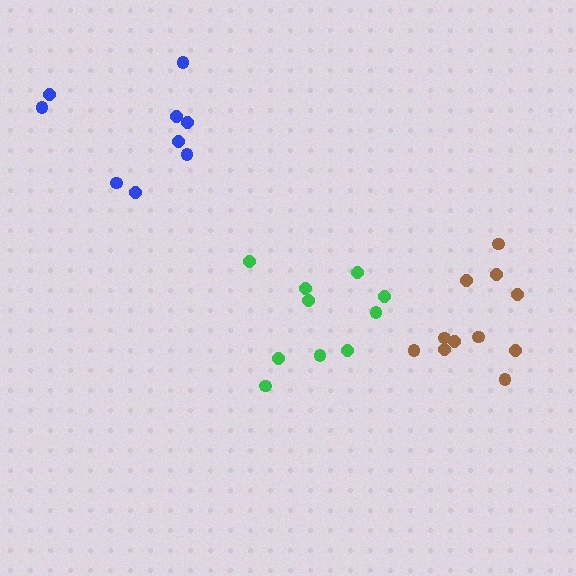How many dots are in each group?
Group 1: 9 dots, Group 2: 11 dots, Group 3: 10 dots (30 total).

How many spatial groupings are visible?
There are 3 spatial groupings.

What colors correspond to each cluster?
The clusters are colored: blue, brown, green.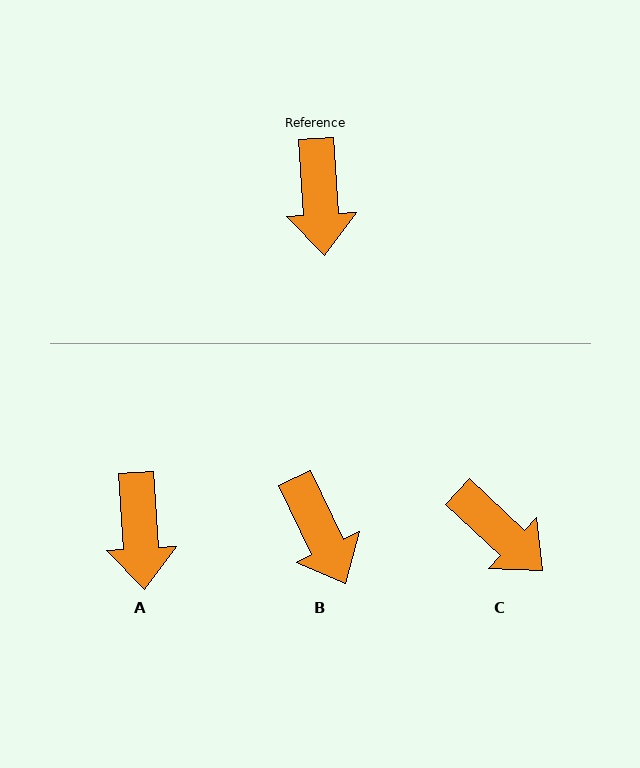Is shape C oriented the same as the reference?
No, it is off by about 43 degrees.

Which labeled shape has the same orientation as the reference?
A.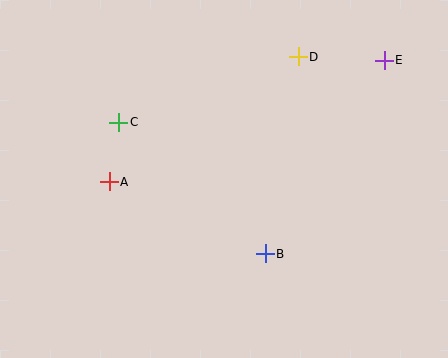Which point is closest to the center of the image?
Point B at (265, 254) is closest to the center.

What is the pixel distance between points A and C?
The distance between A and C is 61 pixels.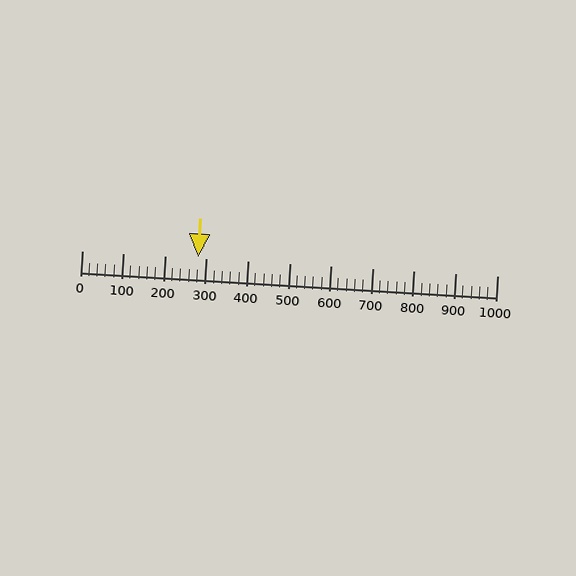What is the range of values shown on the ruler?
The ruler shows values from 0 to 1000.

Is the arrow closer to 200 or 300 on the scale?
The arrow is closer to 300.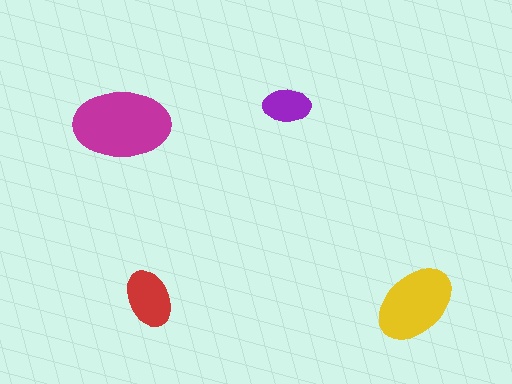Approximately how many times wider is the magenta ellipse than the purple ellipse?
About 2 times wider.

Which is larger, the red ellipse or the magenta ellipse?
The magenta one.